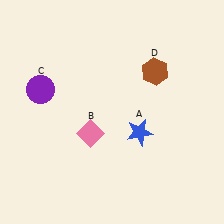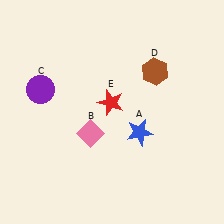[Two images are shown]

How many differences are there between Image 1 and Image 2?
There is 1 difference between the two images.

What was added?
A red star (E) was added in Image 2.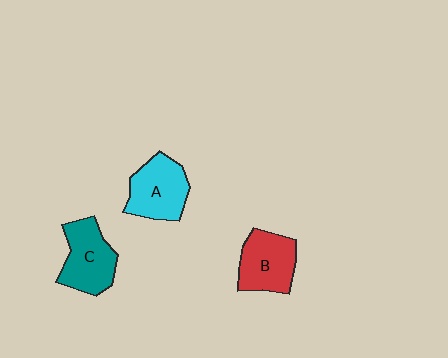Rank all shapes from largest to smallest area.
From largest to smallest: C (teal), A (cyan), B (red).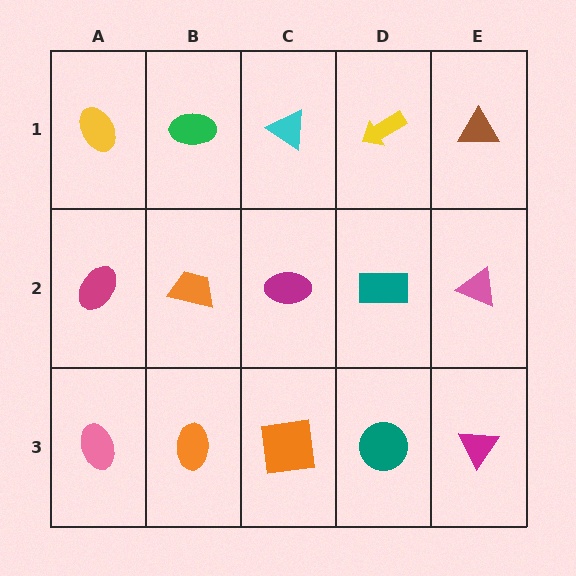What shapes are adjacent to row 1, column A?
A magenta ellipse (row 2, column A), a green ellipse (row 1, column B).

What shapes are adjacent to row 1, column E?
A pink triangle (row 2, column E), a yellow arrow (row 1, column D).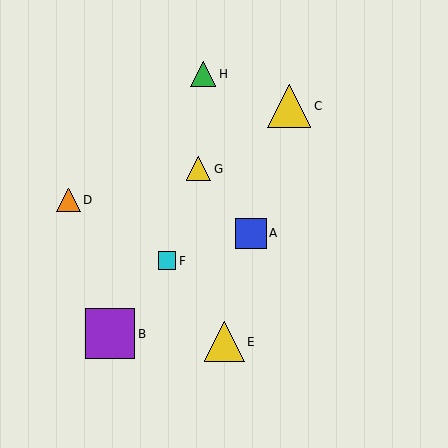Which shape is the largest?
The purple square (labeled B) is the largest.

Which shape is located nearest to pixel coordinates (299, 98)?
The yellow triangle (labeled C) at (289, 106) is nearest to that location.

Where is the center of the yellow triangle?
The center of the yellow triangle is at (224, 342).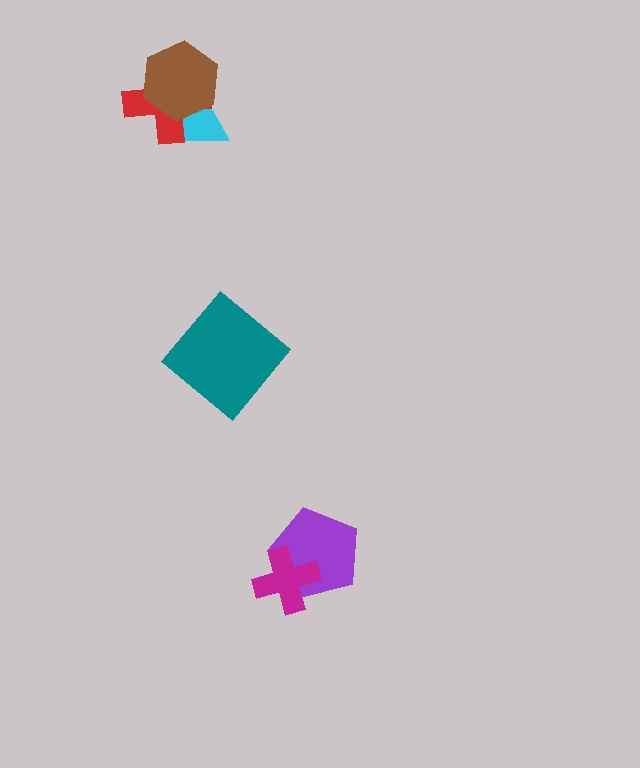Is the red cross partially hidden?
Yes, it is partially covered by another shape.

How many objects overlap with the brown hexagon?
2 objects overlap with the brown hexagon.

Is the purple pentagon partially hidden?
Yes, it is partially covered by another shape.